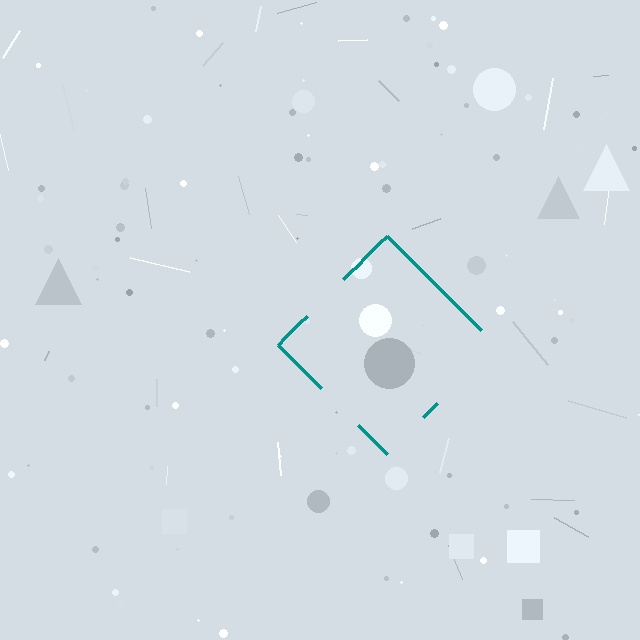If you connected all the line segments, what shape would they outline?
They would outline a diamond.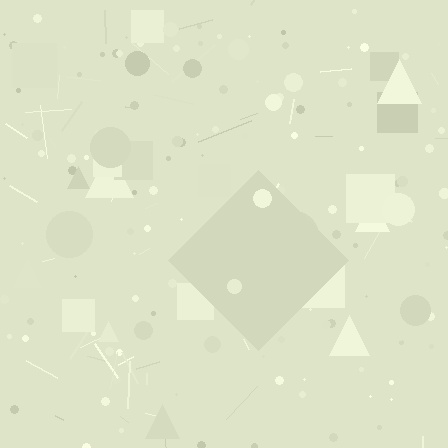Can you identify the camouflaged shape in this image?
The camouflaged shape is a diamond.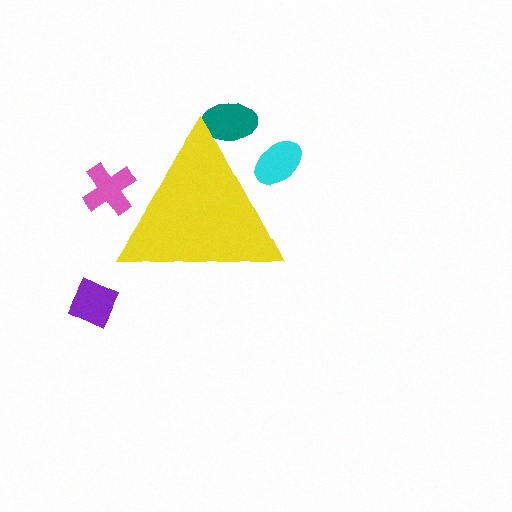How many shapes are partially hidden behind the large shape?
3 shapes are partially hidden.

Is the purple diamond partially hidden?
No, the purple diamond is fully visible.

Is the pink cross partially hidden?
Yes, the pink cross is partially hidden behind the yellow triangle.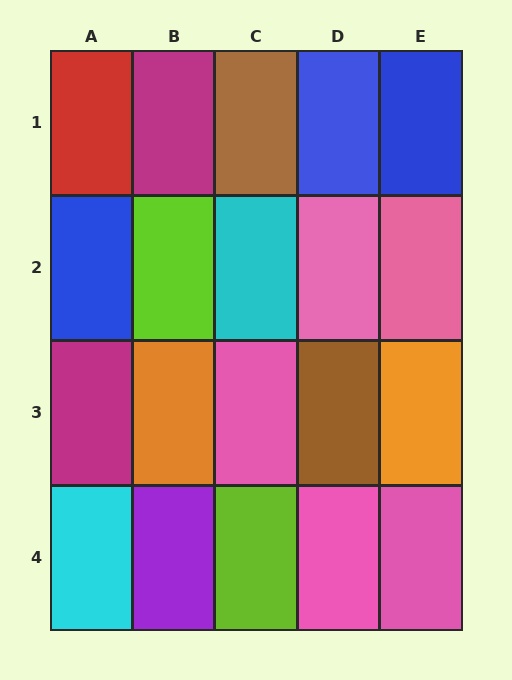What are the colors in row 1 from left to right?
Red, magenta, brown, blue, blue.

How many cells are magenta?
2 cells are magenta.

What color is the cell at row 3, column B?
Orange.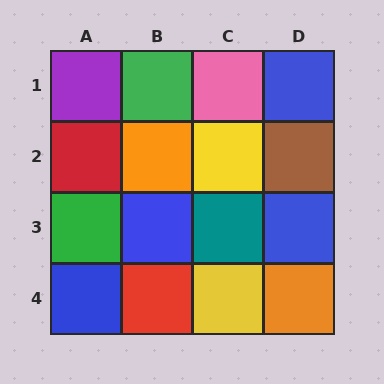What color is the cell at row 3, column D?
Blue.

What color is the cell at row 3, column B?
Blue.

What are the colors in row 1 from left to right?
Purple, green, pink, blue.